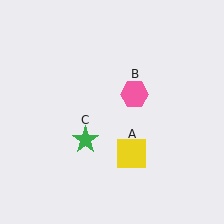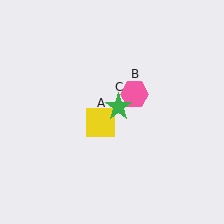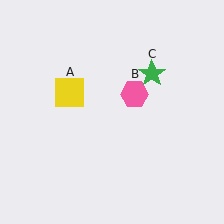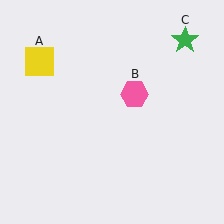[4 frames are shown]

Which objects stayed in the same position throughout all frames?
Pink hexagon (object B) remained stationary.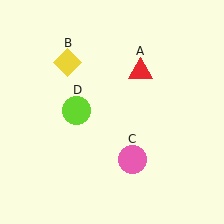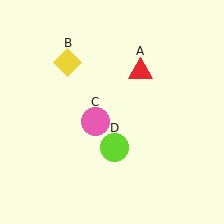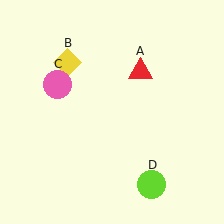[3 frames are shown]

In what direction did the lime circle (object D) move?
The lime circle (object D) moved down and to the right.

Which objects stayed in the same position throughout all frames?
Red triangle (object A) and yellow diamond (object B) remained stationary.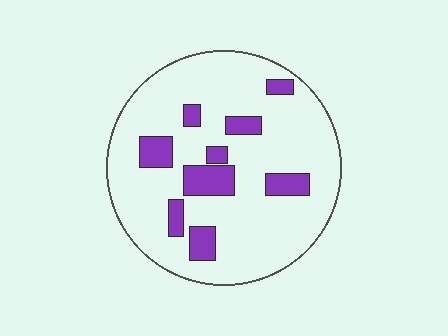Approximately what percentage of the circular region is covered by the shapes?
Approximately 15%.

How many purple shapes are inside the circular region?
9.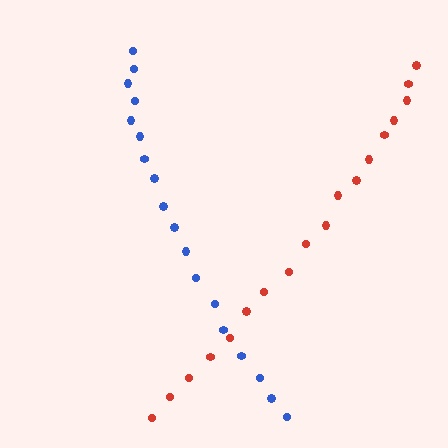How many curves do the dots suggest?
There are 2 distinct paths.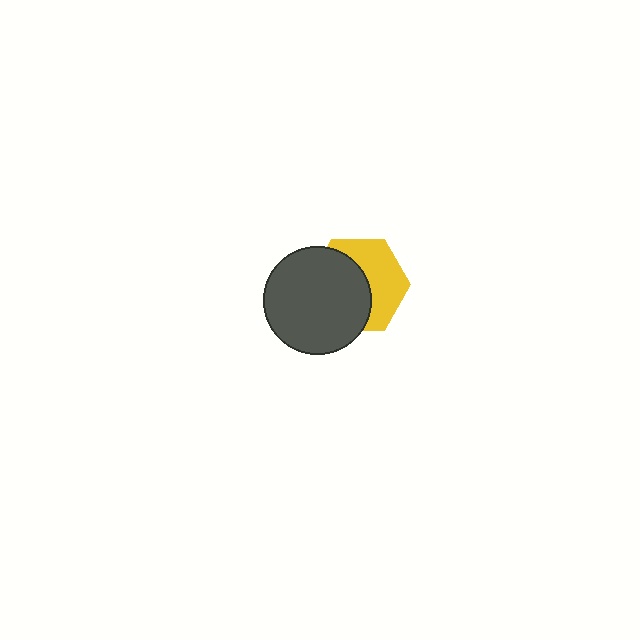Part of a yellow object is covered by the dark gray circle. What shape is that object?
It is a hexagon.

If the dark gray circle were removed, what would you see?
You would see the complete yellow hexagon.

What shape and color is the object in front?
The object in front is a dark gray circle.